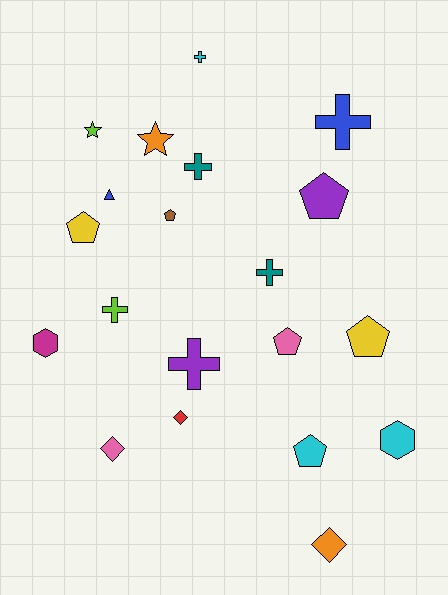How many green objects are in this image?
There are no green objects.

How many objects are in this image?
There are 20 objects.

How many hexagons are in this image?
There are 2 hexagons.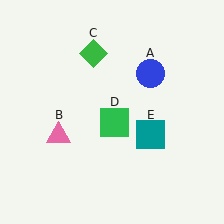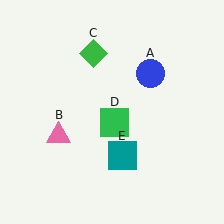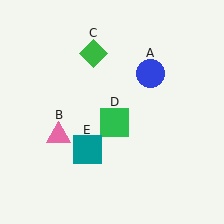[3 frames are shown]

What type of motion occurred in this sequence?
The teal square (object E) rotated clockwise around the center of the scene.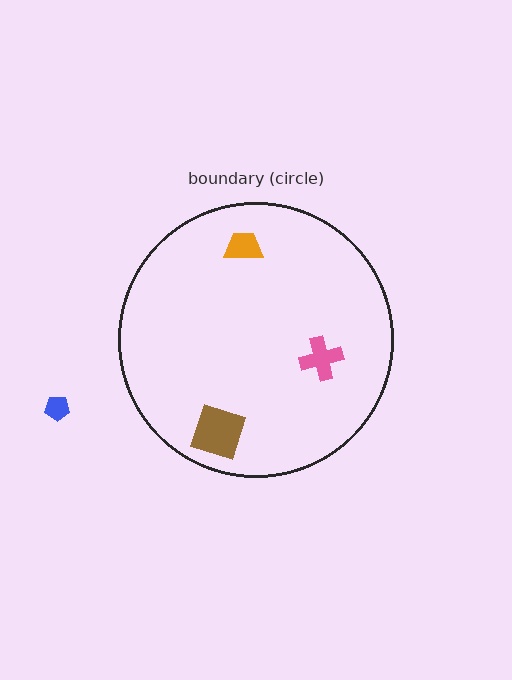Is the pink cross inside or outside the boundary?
Inside.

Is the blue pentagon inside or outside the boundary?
Outside.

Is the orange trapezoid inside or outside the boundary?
Inside.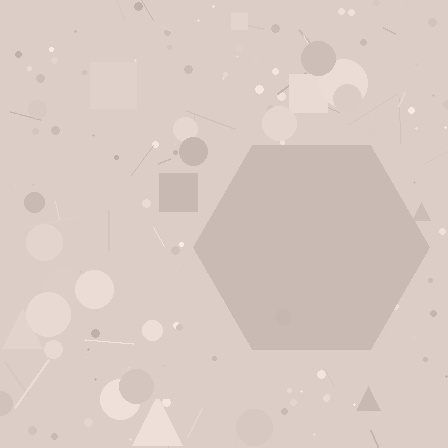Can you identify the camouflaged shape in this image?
The camouflaged shape is a hexagon.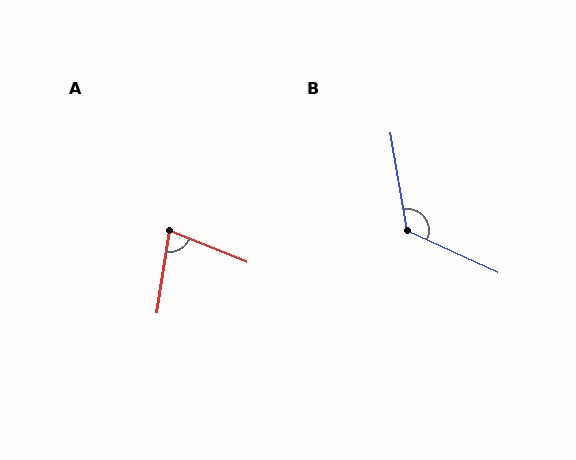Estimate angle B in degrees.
Approximately 124 degrees.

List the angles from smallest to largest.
A (77°), B (124°).